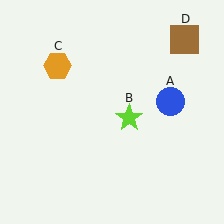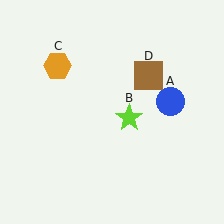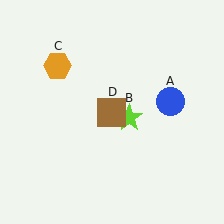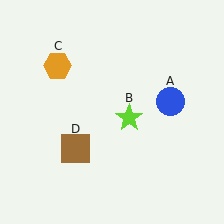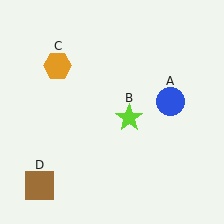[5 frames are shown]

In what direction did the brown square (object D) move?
The brown square (object D) moved down and to the left.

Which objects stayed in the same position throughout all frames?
Blue circle (object A) and lime star (object B) and orange hexagon (object C) remained stationary.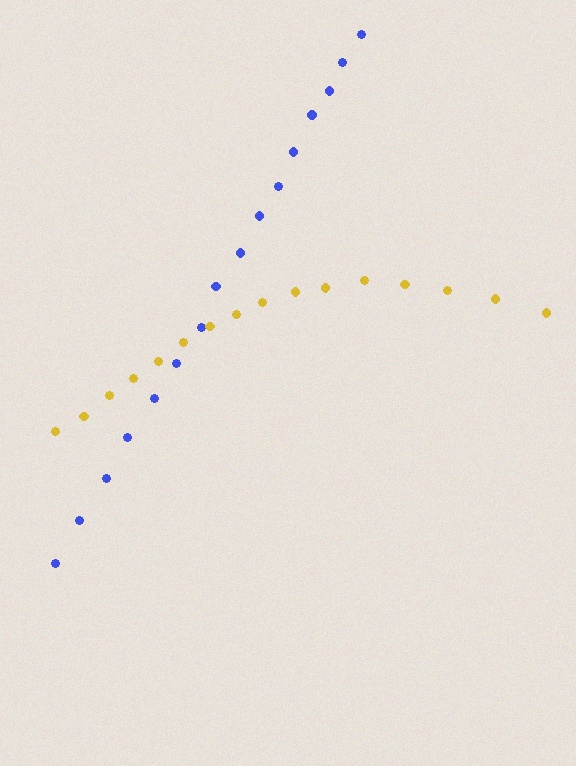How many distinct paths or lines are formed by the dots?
There are 2 distinct paths.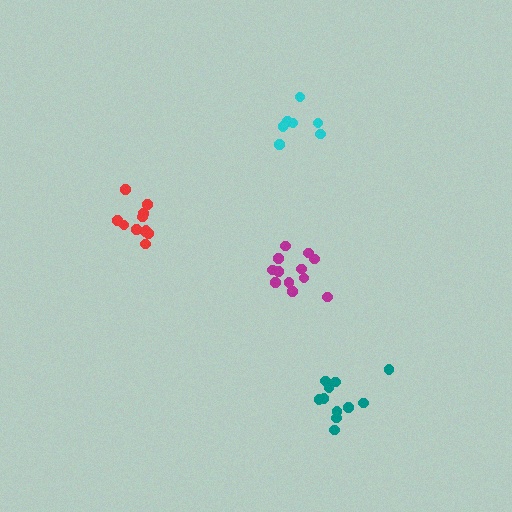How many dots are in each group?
Group 1: 7 dots, Group 2: 11 dots, Group 3: 11 dots, Group 4: 12 dots (41 total).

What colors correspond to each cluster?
The clusters are colored: cyan, teal, red, magenta.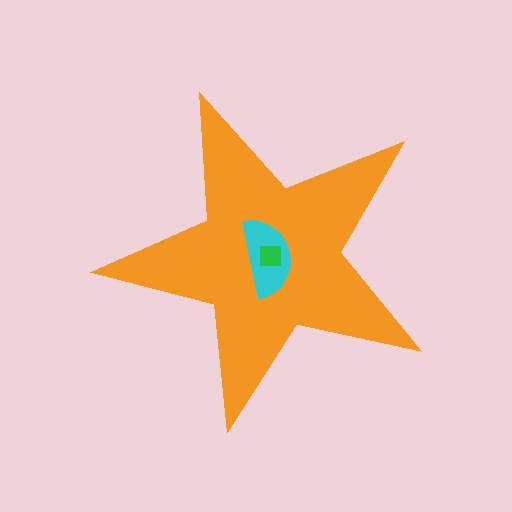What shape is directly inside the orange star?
The cyan semicircle.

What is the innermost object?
The green square.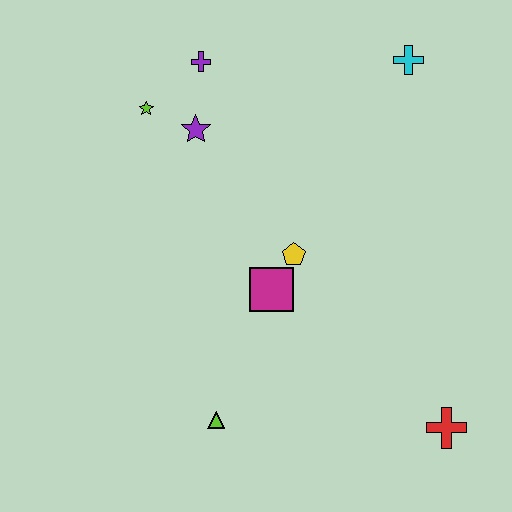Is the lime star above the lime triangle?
Yes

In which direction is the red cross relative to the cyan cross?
The red cross is below the cyan cross.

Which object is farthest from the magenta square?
The cyan cross is farthest from the magenta square.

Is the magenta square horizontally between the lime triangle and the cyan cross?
Yes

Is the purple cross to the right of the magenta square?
No